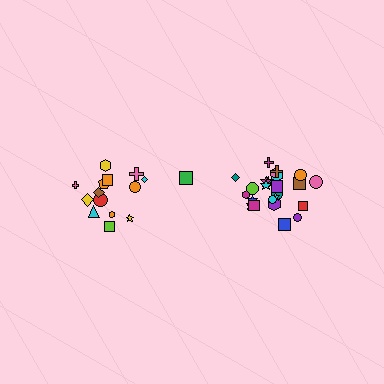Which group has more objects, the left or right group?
The right group.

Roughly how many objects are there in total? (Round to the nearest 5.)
Roughly 40 objects in total.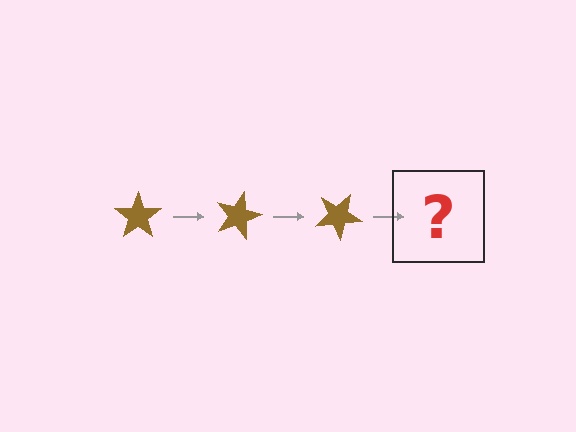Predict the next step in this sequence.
The next step is a brown star rotated 45 degrees.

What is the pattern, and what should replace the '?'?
The pattern is that the star rotates 15 degrees each step. The '?' should be a brown star rotated 45 degrees.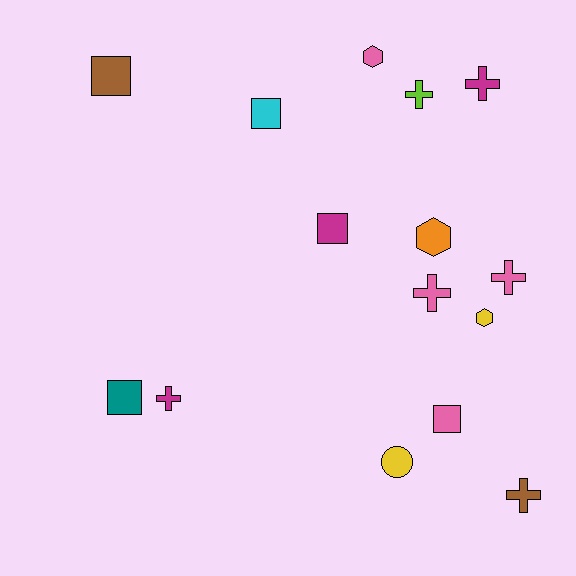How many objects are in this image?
There are 15 objects.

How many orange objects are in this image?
There is 1 orange object.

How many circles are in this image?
There is 1 circle.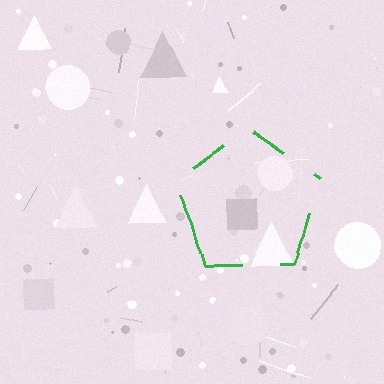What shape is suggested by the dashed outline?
The dashed outline suggests a pentagon.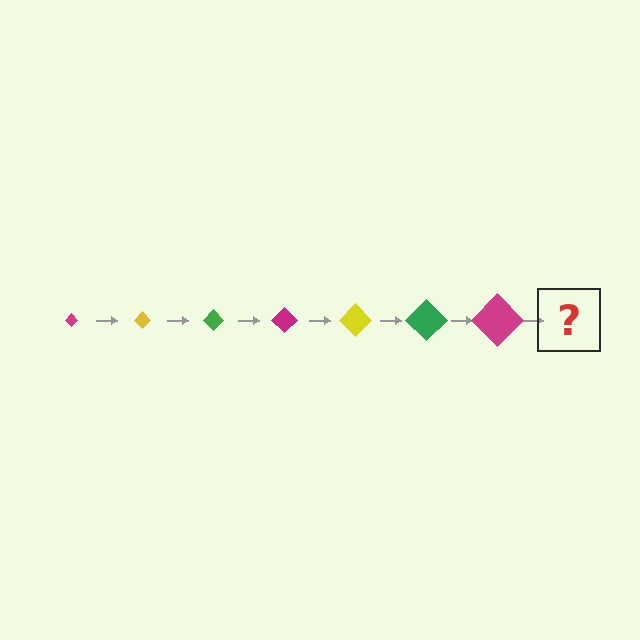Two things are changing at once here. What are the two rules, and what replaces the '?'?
The two rules are that the diamond grows larger each step and the color cycles through magenta, yellow, and green. The '?' should be a yellow diamond, larger than the previous one.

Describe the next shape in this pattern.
It should be a yellow diamond, larger than the previous one.